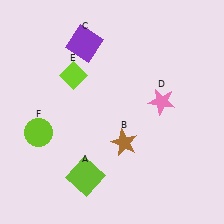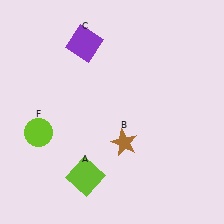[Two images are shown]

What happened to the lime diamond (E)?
The lime diamond (E) was removed in Image 2. It was in the top-left area of Image 1.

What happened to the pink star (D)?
The pink star (D) was removed in Image 2. It was in the top-right area of Image 1.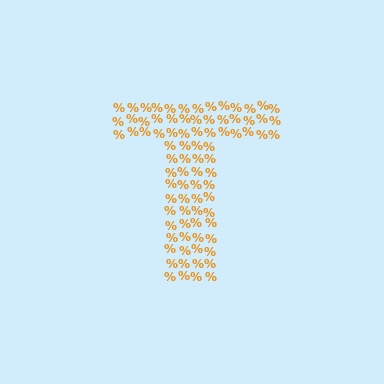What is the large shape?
The large shape is the letter T.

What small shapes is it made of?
It is made of small percent signs.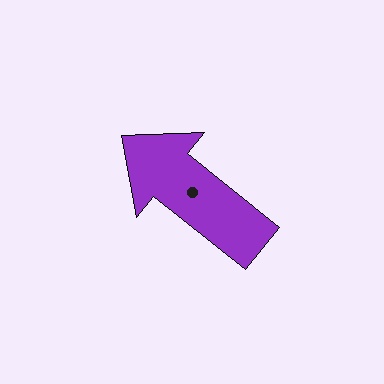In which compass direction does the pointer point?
Northwest.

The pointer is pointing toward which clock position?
Roughly 10 o'clock.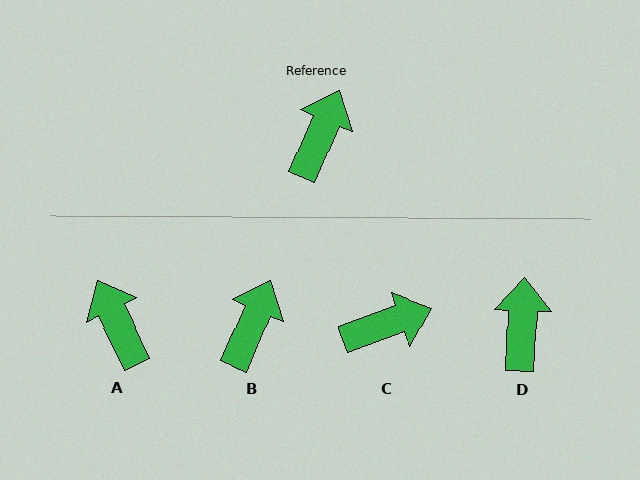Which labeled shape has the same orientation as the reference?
B.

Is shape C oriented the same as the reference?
No, it is off by about 47 degrees.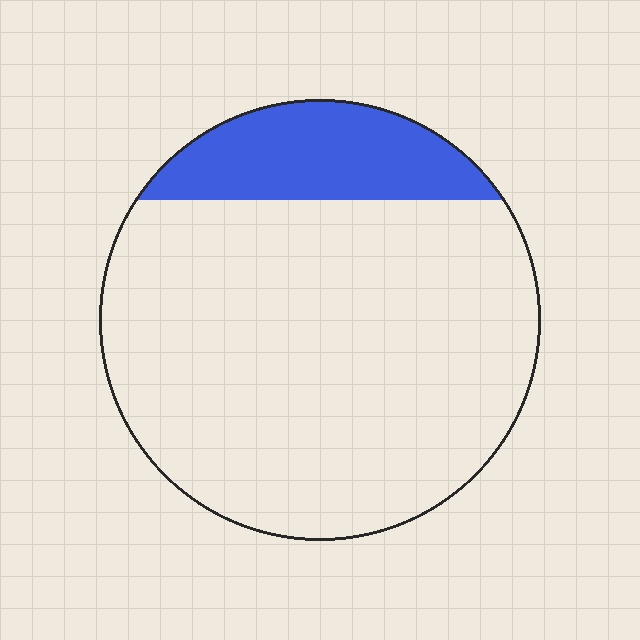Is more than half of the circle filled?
No.